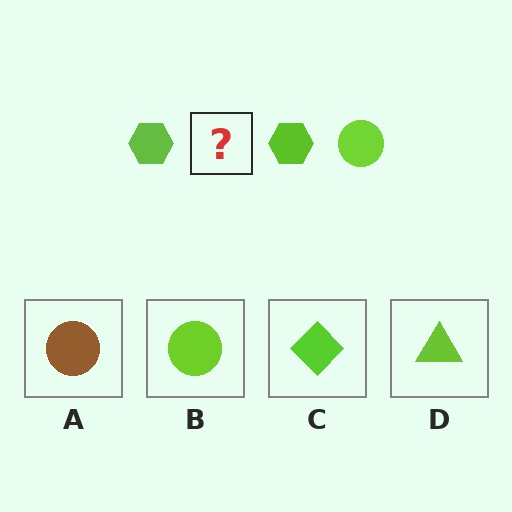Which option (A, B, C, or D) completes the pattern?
B.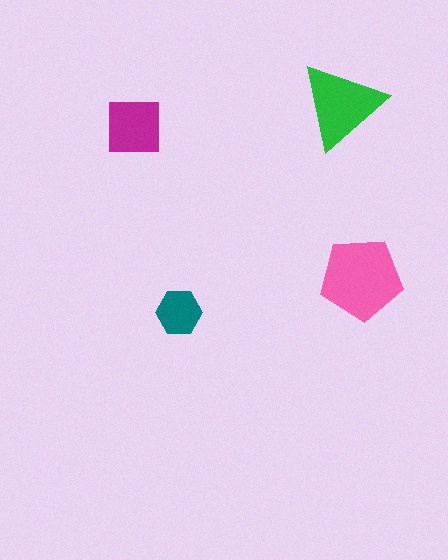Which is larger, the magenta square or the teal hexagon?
The magenta square.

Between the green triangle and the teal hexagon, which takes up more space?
The green triangle.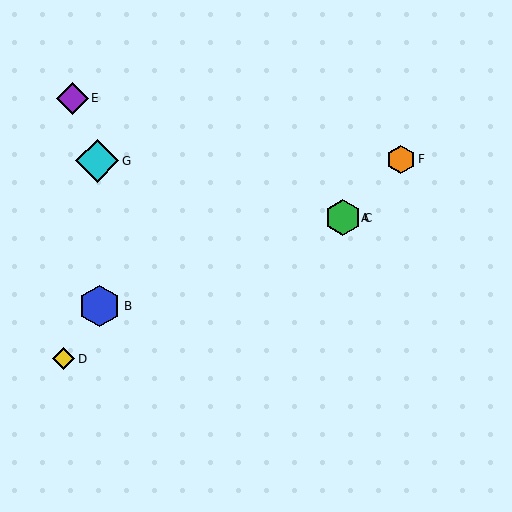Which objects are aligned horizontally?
Objects A, C are aligned horizontally.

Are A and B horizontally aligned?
No, A is at y≈218 and B is at y≈306.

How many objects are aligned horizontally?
2 objects (A, C) are aligned horizontally.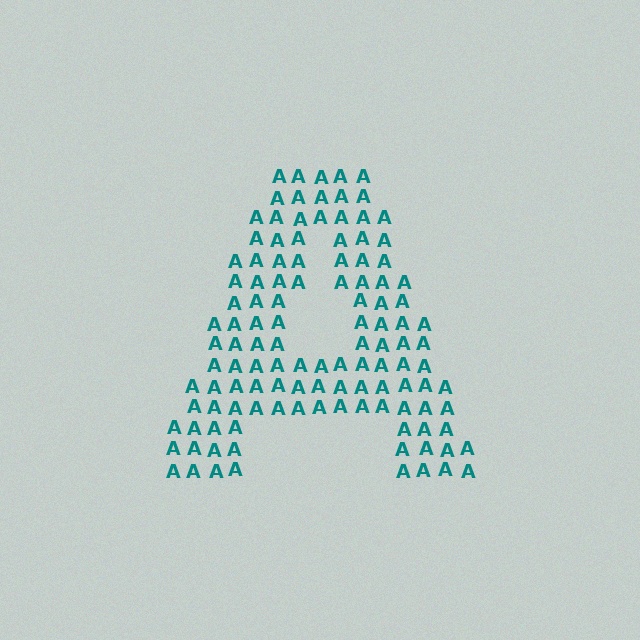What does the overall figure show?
The overall figure shows the letter A.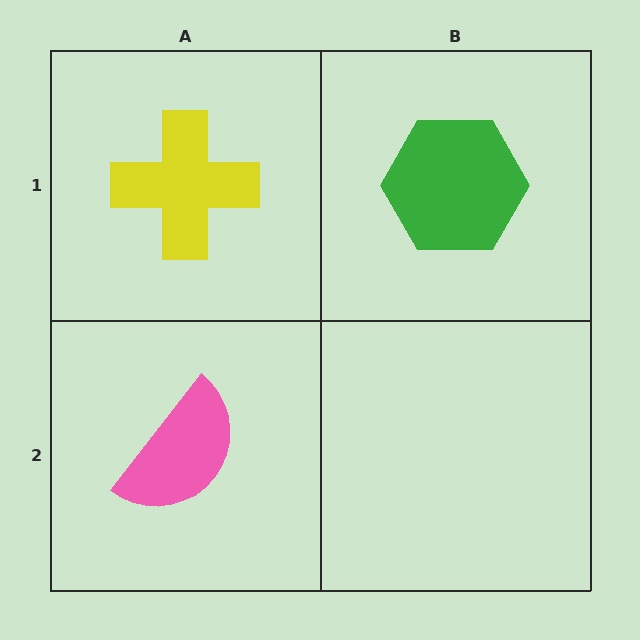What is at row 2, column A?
A pink semicircle.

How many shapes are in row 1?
2 shapes.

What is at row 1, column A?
A yellow cross.